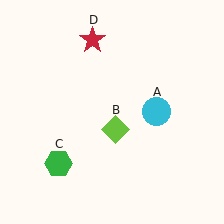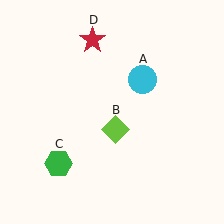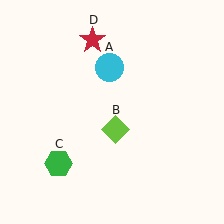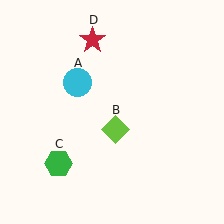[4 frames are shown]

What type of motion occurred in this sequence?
The cyan circle (object A) rotated counterclockwise around the center of the scene.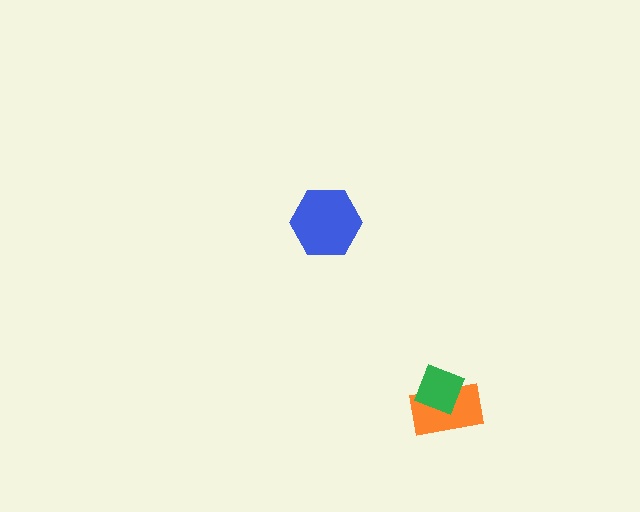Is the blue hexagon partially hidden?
No, no other shape covers it.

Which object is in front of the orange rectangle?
The green diamond is in front of the orange rectangle.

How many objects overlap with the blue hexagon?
0 objects overlap with the blue hexagon.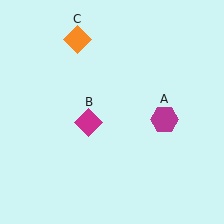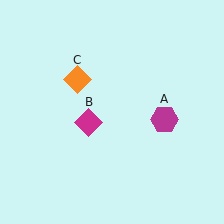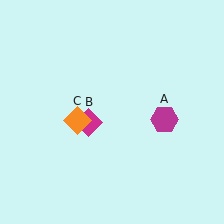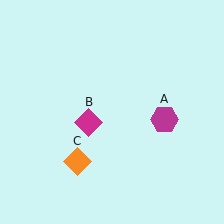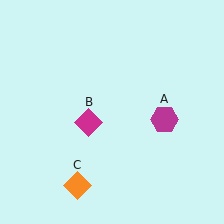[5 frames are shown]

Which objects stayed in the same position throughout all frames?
Magenta hexagon (object A) and magenta diamond (object B) remained stationary.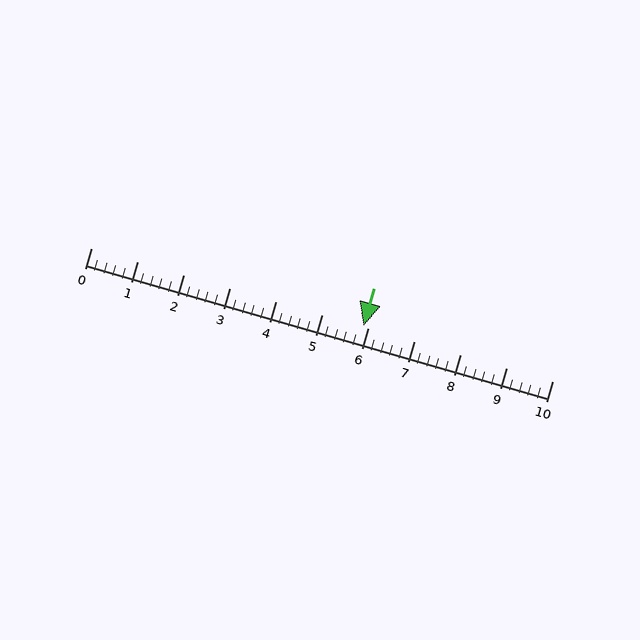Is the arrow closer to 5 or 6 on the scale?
The arrow is closer to 6.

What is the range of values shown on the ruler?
The ruler shows values from 0 to 10.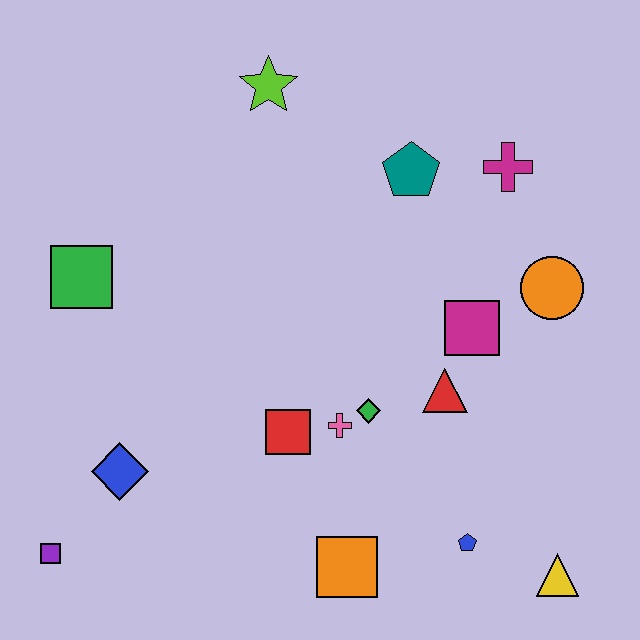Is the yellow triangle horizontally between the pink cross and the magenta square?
No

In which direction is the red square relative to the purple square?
The red square is to the right of the purple square.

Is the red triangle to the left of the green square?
No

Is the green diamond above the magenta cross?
No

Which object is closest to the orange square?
The blue pentagon is closest to the orange square.